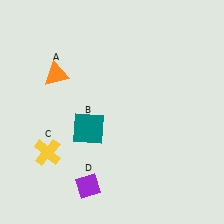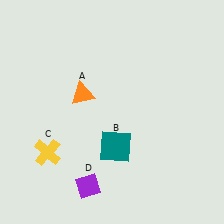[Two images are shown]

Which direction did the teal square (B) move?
The teal square (B) moved right.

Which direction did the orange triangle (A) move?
The orange triangle (A) moved right.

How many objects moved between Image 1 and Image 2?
2 objects moved between the two images.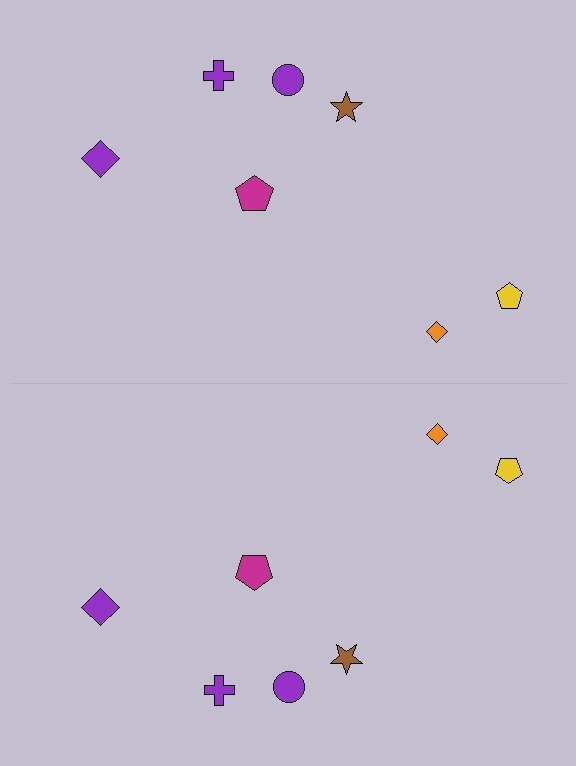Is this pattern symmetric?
Yes, this pattern has bilateral (reflection) symmetry.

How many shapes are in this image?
There are 14 shapes in this image.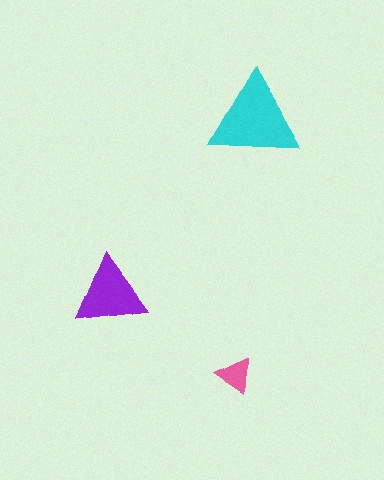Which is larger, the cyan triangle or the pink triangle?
The cyan one.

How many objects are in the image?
There are 3 objects in the image.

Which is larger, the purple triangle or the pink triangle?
The purple one.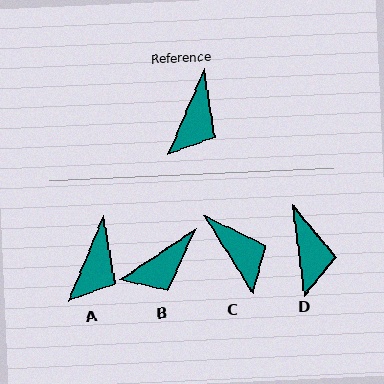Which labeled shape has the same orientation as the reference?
A.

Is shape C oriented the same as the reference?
No, it is off by about 55 degrees.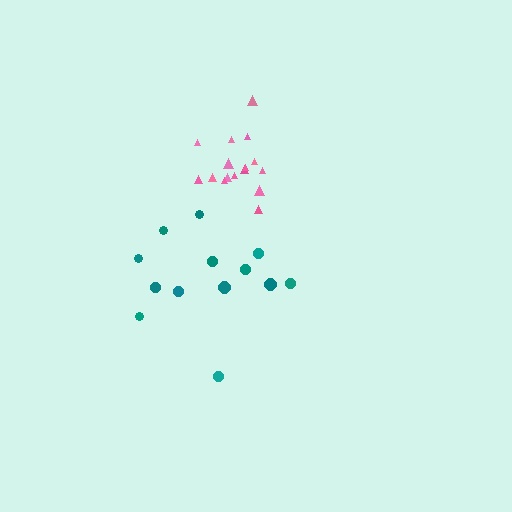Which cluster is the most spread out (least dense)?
Teal.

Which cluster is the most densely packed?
Pink.